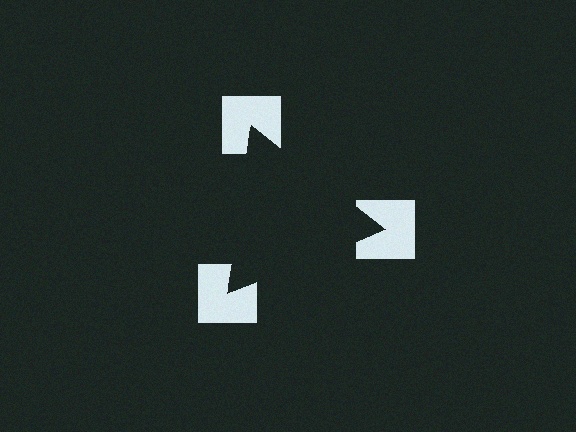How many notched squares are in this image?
There are 3 — one at each vertex of the illusory triangle.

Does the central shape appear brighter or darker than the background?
It typically appears slightly darker than the background, even though no actual brightness change is drawn.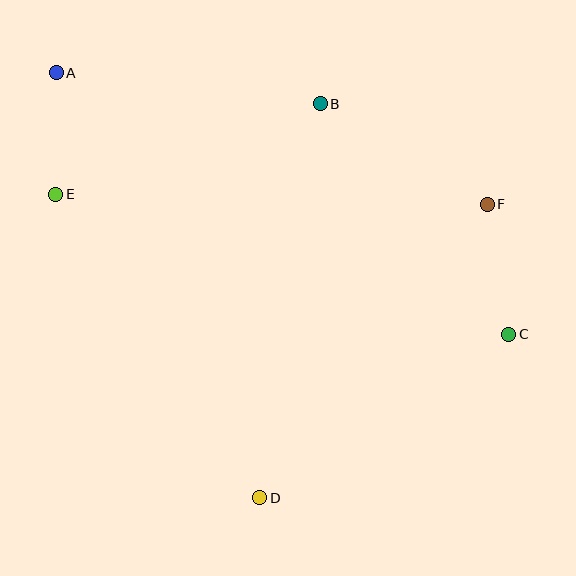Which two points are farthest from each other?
Points A and C are farthest from each other.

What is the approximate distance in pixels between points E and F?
The distance between E and F is approximately 432 pixels.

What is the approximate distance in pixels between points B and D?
The distance between B and D is approximately 398 pixels.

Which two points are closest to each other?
Points A and E are closest to each other.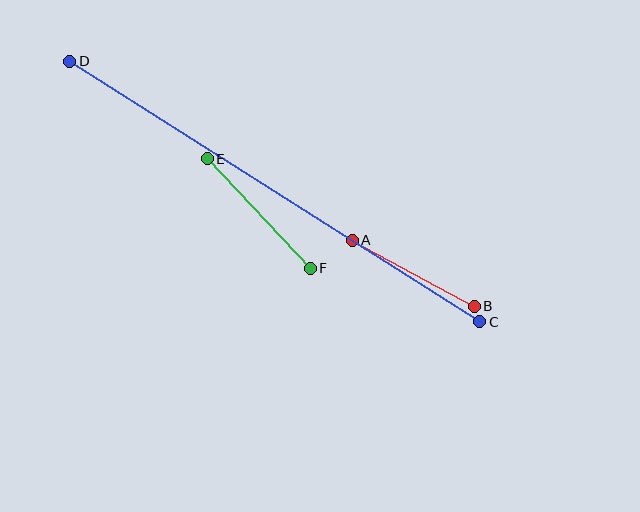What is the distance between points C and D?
The distance is approximately 486 pixels.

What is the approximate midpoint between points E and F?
The midpoint is at approximately (259, 214) pixels.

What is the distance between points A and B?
The distance is approximately 138 pixels.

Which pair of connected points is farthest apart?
Points C and D are farthest apart.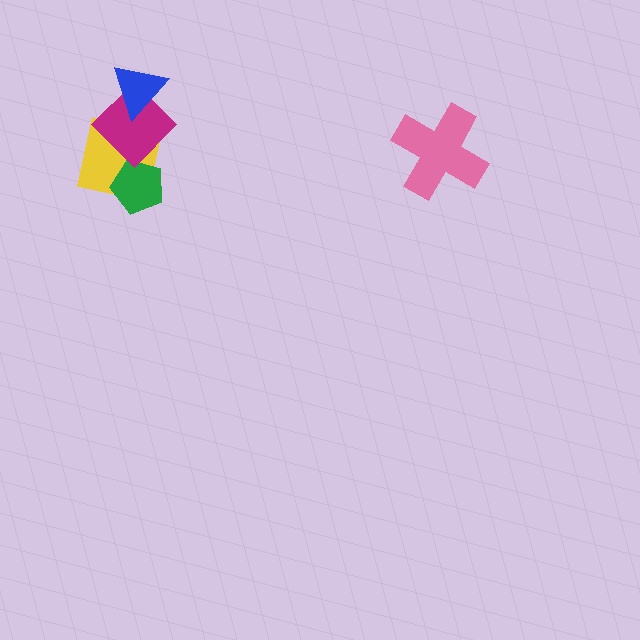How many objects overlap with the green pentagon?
2 objects overlap with the green pentagon.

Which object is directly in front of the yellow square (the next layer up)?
The green pentagon is directly in front of the yellow square.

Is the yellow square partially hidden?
Yes, it is partially covered by another shape.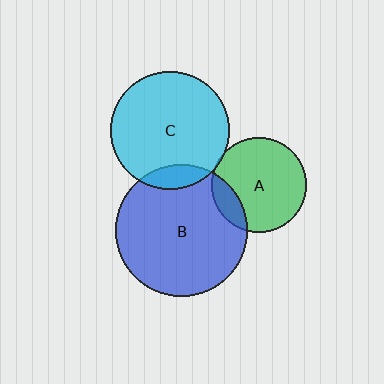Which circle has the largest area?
Circle B (blue).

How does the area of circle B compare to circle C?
Approximately 1.2 times.